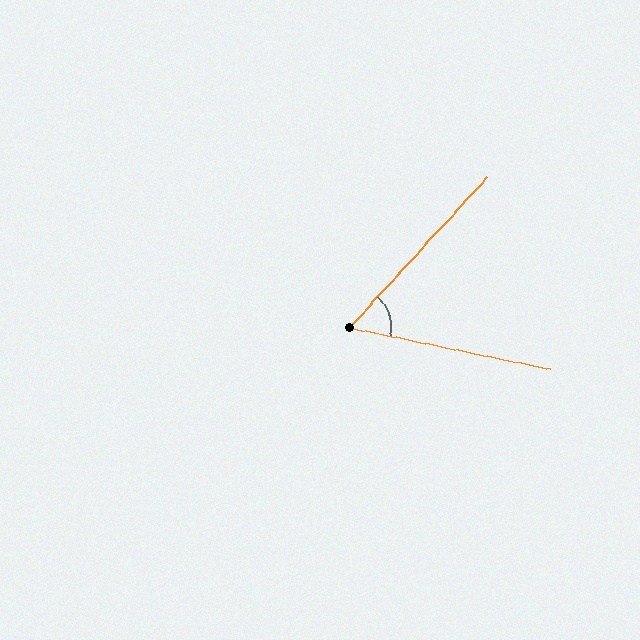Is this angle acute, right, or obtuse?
It is acute.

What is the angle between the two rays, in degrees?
Approximately 59 degrees.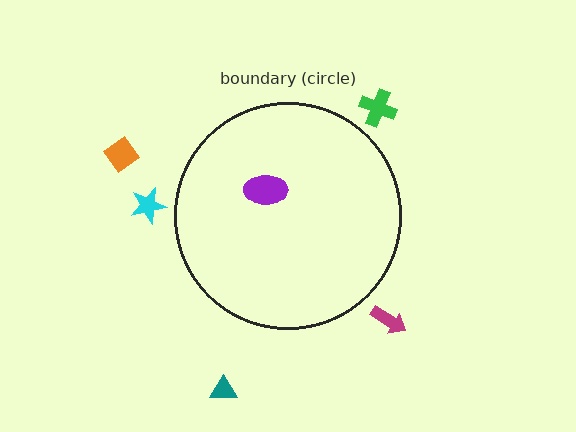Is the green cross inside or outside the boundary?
Outside.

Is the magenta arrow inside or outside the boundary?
Outside.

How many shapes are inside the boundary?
1 inside, 5 outside.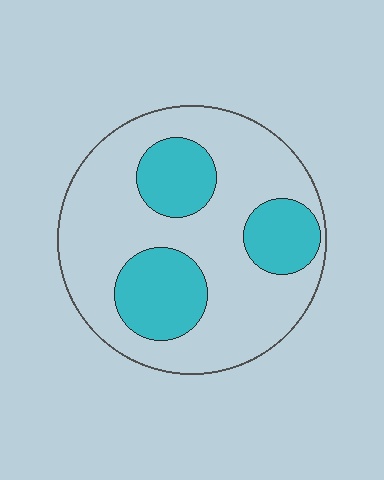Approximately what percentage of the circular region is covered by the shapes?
Approximately 30%.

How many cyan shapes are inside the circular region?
3.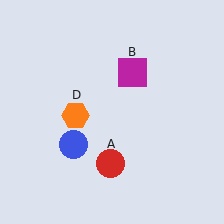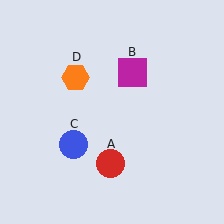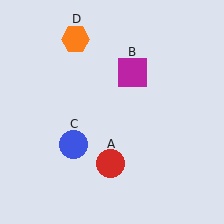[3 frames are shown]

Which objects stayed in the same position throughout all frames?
Red circle (object A) and magenta square (object B) and blue circle (object C) remained stationary.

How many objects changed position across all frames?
1 object changed position: orange hexagon (object D).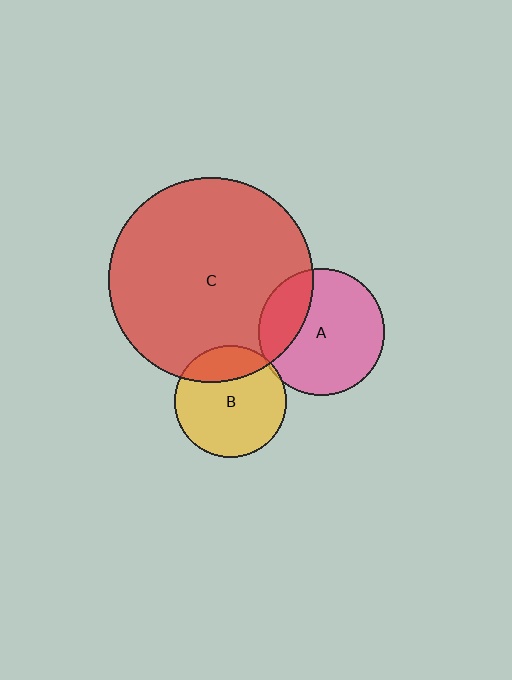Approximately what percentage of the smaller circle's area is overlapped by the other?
Approximately 25%.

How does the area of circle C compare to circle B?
Approximately 3.4 times.